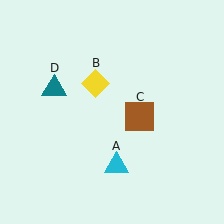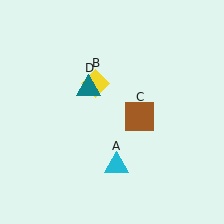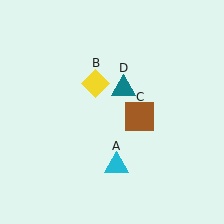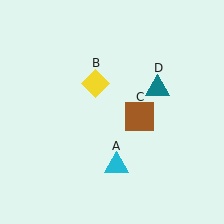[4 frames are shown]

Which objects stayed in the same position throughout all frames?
Cyan triangle (object A) and yellow diamond (object B) and brown square (object C) remained stationary.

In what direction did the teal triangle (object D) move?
The teal triangle (object D) moved right.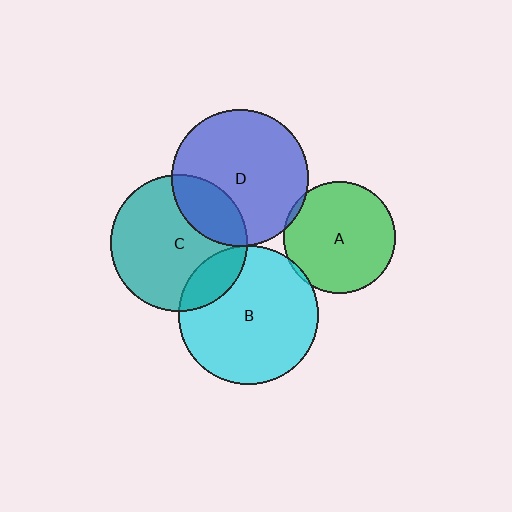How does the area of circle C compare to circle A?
Approximately 1.5 times.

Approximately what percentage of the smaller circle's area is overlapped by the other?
Approximately 5%.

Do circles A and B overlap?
Yes.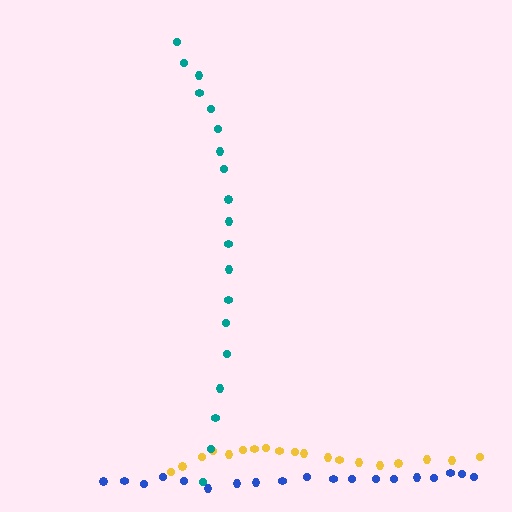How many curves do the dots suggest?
There are 3 distinct paths.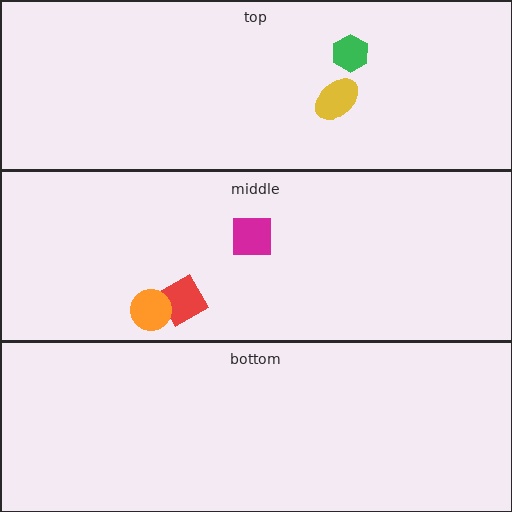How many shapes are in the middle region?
3.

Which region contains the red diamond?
The middle region.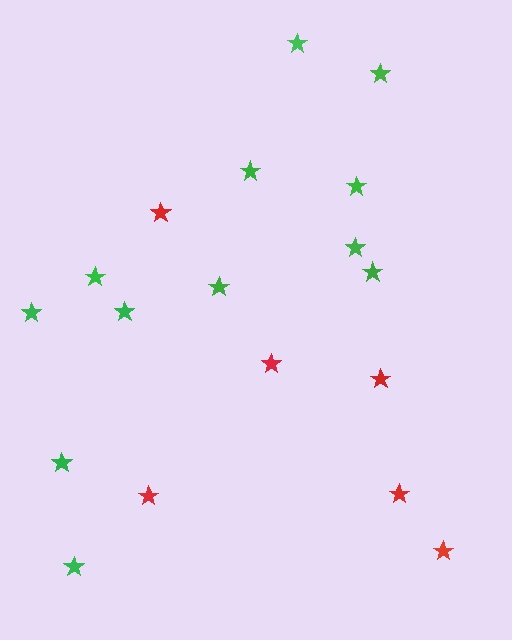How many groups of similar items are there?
There are 2 groups: one group of green stars (12) and one group of red stars (6).